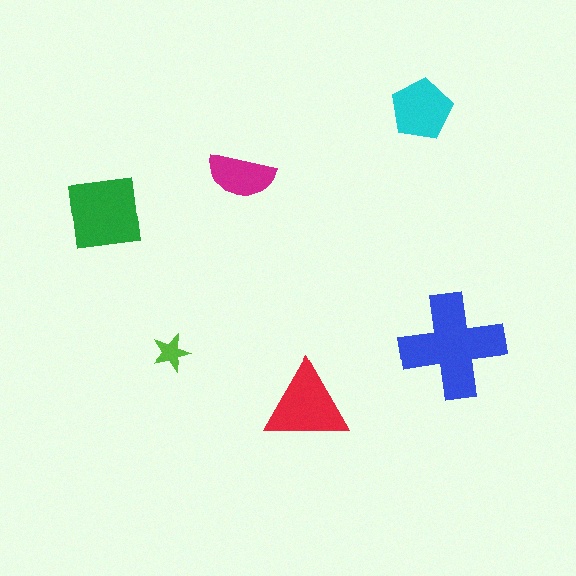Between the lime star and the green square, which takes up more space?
The green square.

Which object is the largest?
The blue cross.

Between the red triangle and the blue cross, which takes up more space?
The blue cross.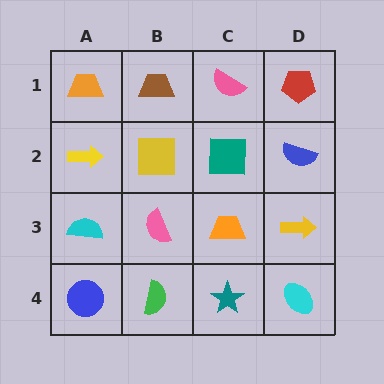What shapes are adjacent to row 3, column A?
A yellow arrow (row 2, column A), a blue circle (row 4, column A), a pink semicircle (row 3, column B).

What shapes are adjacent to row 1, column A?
A yellow arrow (row 2, column A), a brown trapezoid (row 1, column B).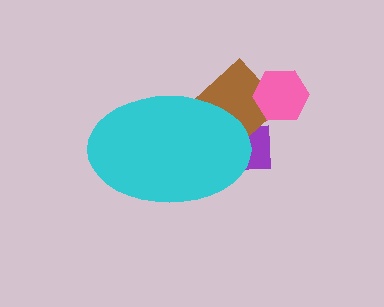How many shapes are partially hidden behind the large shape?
2 shapes are partially hidden.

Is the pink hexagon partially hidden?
No, the pink hexagon is fully visible.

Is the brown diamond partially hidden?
Yes, the brown diamond is partially hidden behind the cyan ellipse.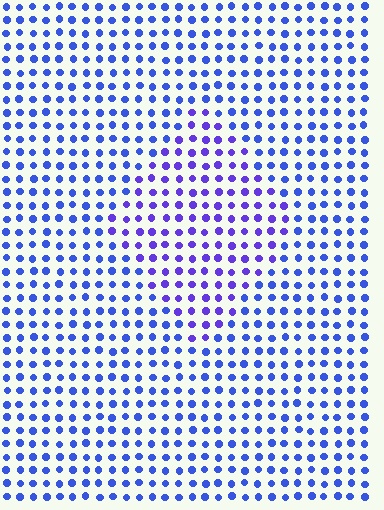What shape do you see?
I see a diamond.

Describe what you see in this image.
The image is filled with small blue elements in a uniform arrangement. A diamond-shaped region is visible where the elements are tinted to a slightly different hue, forming a subtle color boundary.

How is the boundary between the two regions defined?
The boundary is defined purely by a slight shift in hue (about 27 degrees). Spacing, size, and orientation are identical on both sides.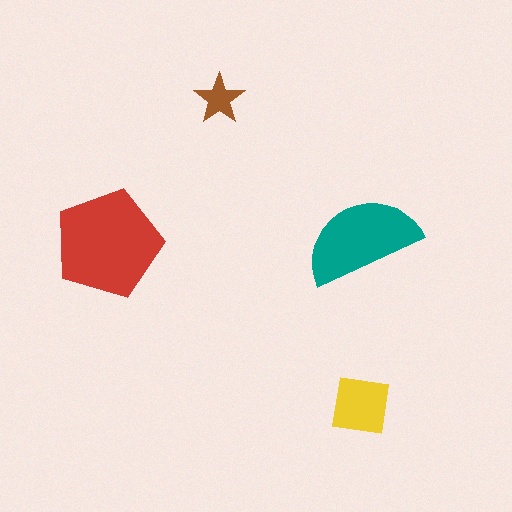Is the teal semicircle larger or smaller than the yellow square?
Larger.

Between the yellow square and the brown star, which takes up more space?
The yellow square.